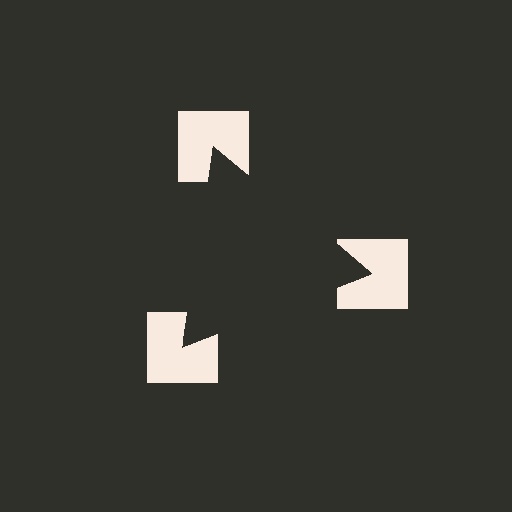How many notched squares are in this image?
There are 3 — one at each vertex of the illusory triangle.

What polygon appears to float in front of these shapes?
An illusory triangle — its edges are inferred from the aligned wedge cuts in the notched squares, not physically drawn.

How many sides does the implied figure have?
3 sides.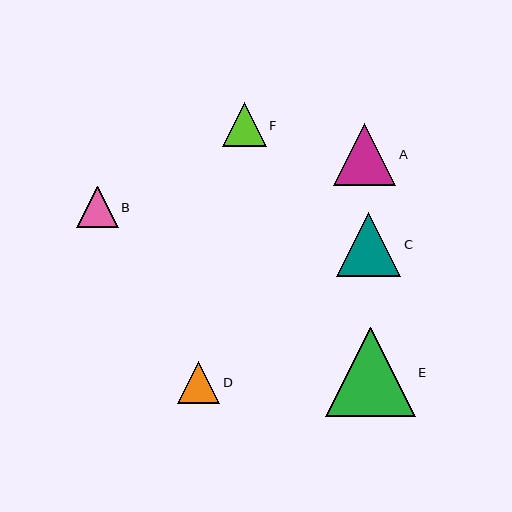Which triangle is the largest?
Triangle E is the largest with a size of approximately 90 pixels.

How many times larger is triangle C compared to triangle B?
Triangle C is approximately 1.5 times the size of triangle B.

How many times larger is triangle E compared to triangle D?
Triangle E is approximately 2.1 times the size of triangle D.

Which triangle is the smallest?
Triangle B is the smallest with a size of approximately 42 pixels.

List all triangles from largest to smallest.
From largest to smallest: E, C, A, F, D, B.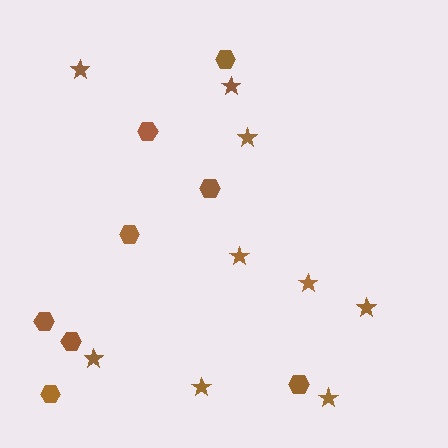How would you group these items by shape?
There are 2 groups: one group of stars (9) and one group of hexagons (8).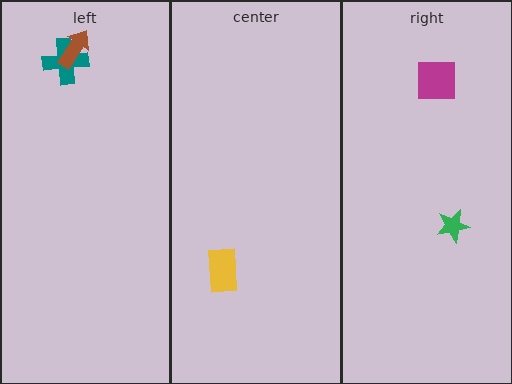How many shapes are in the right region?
2.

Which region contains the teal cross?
The left region.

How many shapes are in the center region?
1.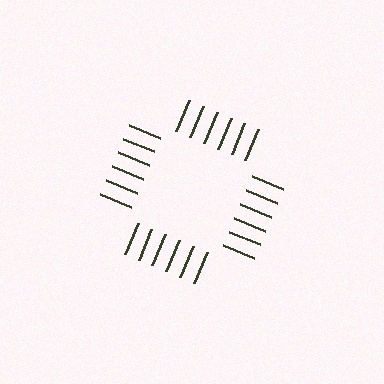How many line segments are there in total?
24 — 6 along each of the 4 edges.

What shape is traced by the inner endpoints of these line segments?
An illusory square — the line segments terminate on its edges but no continuous stroke is drawn.